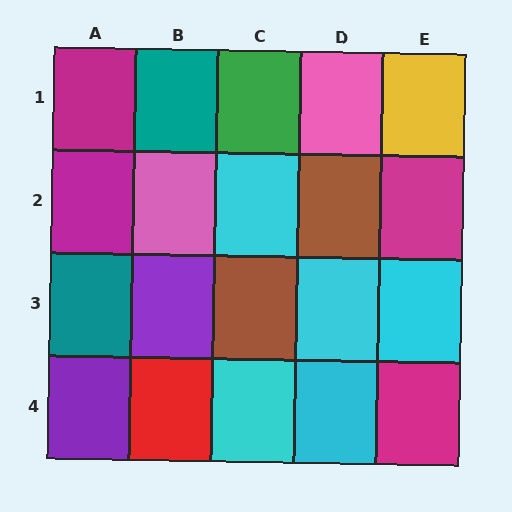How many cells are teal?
2 cells are teal.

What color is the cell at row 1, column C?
Green.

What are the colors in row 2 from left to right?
Magenta, pink, cyan, brown, magenta.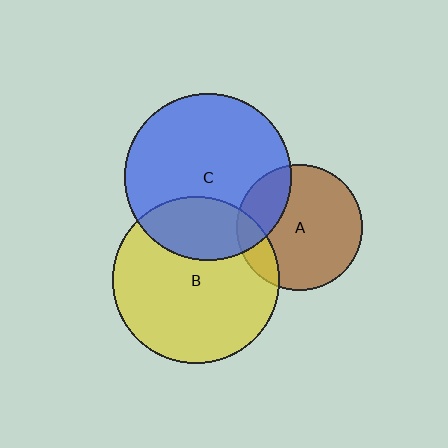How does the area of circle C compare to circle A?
Approximately 1.8 times.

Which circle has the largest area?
Circle C (blue).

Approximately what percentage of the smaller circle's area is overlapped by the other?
Approximately 15%.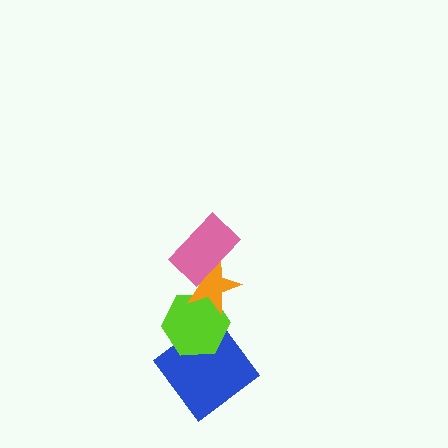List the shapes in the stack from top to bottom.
From top to bottom: the pink rectangle, the orange star, the lime hexagon, the blue diamond.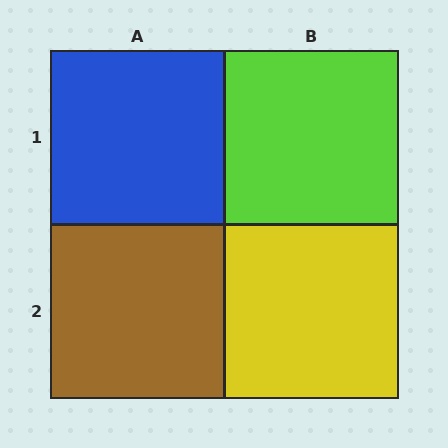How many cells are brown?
1 cell is brown.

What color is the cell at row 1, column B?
Lime.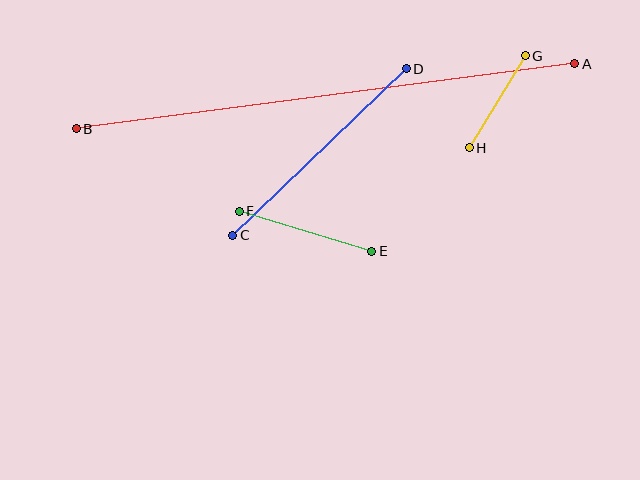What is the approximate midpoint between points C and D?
The midpoint is at approximately (320, 152) pixels.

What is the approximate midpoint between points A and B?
The midpoint is at approximately (326, 96) pixels.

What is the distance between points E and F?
The distance is approximately 139 pixels.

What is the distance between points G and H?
The distance is approximately 108 pixels.